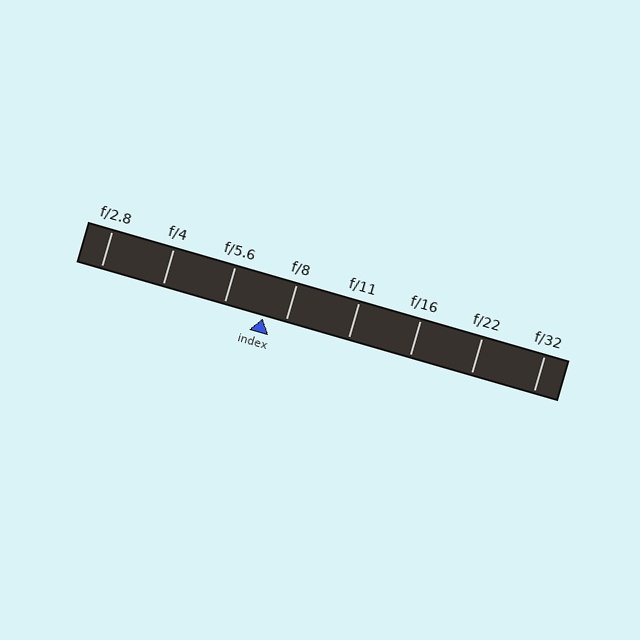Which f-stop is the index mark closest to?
The index mark is closest to f/8.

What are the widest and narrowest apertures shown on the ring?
The widest aperture shown is f/2.8 and the narrowest is f/32.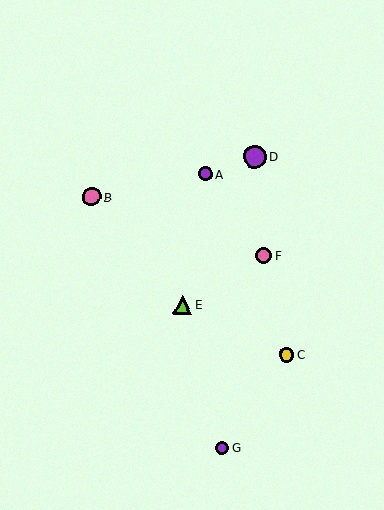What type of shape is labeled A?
Shape A is a purple circle.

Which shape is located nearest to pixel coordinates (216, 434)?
The purple circle (labeled G) at (222, 448) is nearest to that location.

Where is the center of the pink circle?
The center of the pink circle is at (92, 197).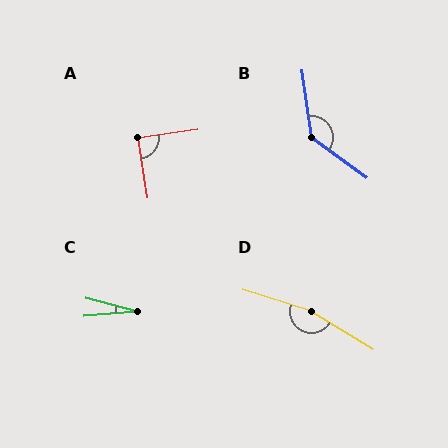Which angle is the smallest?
C, at approximately 19 degrees.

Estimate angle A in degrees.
Approximately 89 degrees.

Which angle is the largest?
D, at approximately 166 degrees.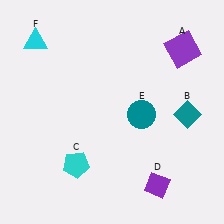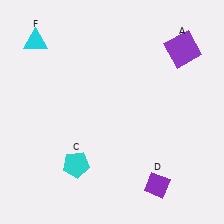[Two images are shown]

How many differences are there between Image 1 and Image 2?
There are 2 differences between the two images.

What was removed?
The teal circle (E), the teal diamond (B) were removed in Image 2.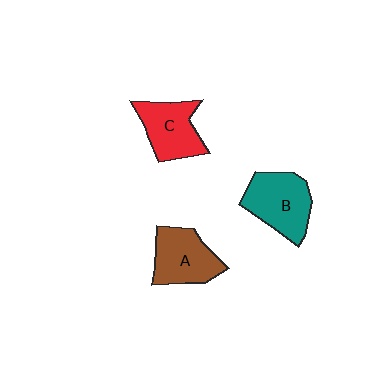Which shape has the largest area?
Shape B (teal).